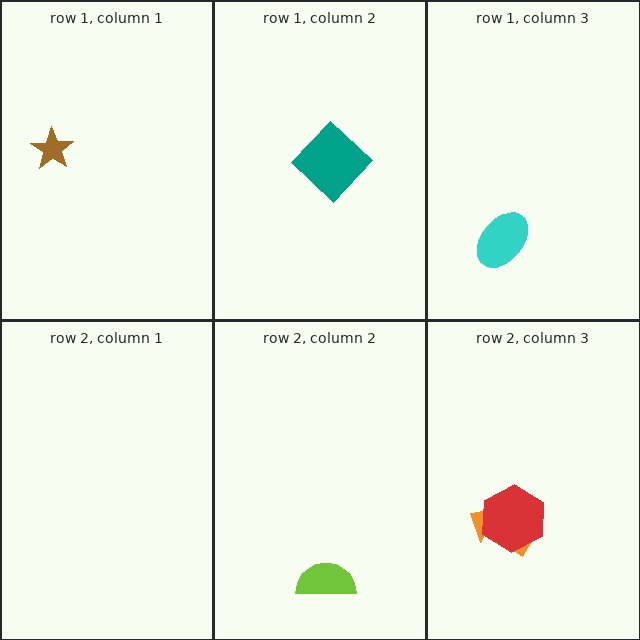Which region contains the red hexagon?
The row 2, column 3 region.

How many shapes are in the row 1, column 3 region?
1.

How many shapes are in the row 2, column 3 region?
2.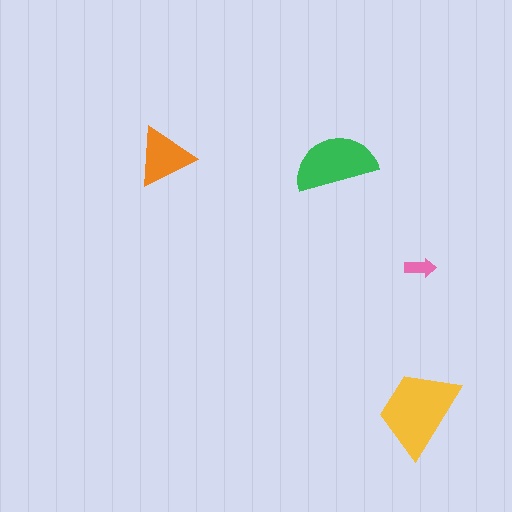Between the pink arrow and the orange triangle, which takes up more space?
The orange triangle.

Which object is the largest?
The yellow trapezoid.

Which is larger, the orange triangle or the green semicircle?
The green semicircle.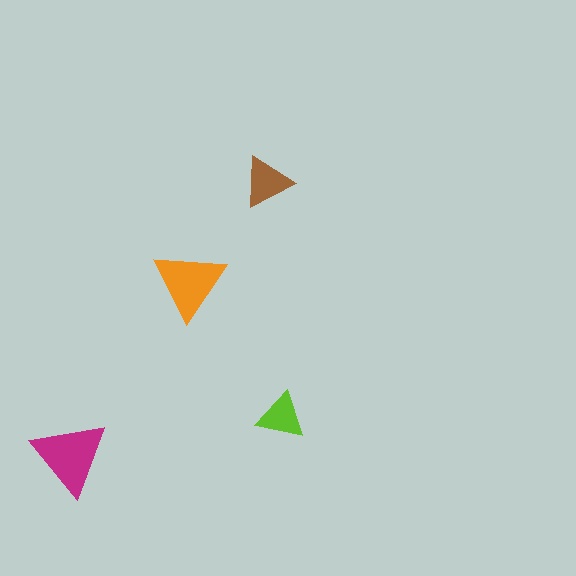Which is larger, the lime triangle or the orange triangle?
The orange one.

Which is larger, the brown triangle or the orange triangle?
The orange one.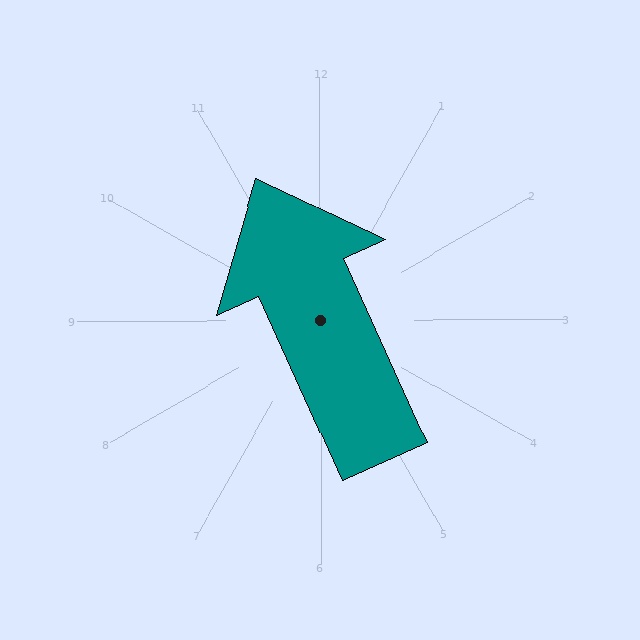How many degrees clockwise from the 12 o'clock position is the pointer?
Approximately 336 degrees.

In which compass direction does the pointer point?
Northwest.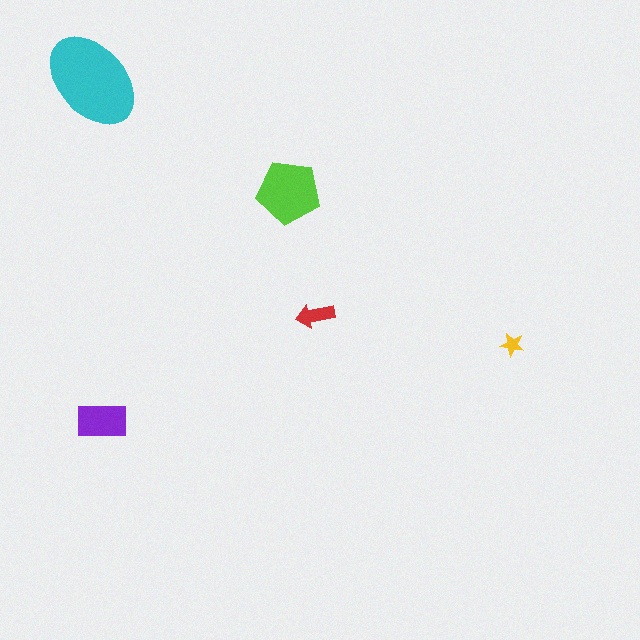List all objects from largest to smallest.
The cyan ellipse, the lime pentagon, the purple rectangle, the red arrow, the yellow star.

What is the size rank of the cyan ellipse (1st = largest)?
1st.